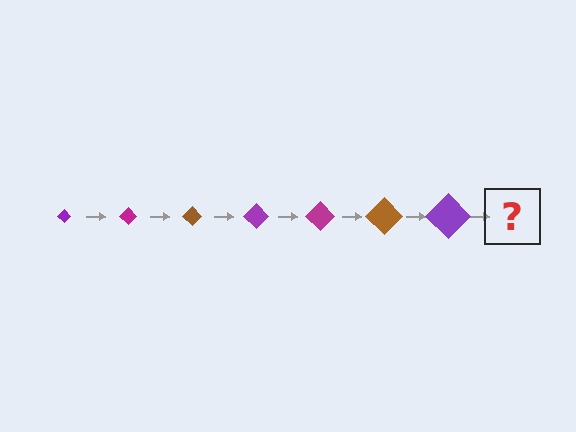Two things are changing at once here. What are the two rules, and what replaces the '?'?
The two rules are that the diamond grows larger each step and the color cycles through purple, magenta, and brown. The '?' should be a magenta diamond, larger than the previous one.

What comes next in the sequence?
The next element should be a magenta diamond, larger than the previous one.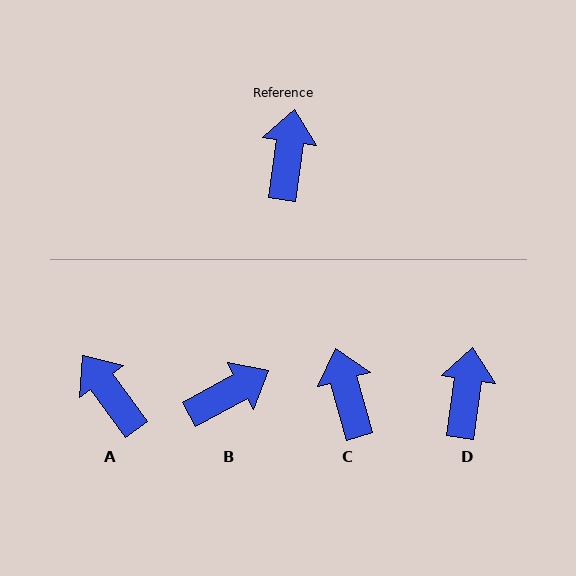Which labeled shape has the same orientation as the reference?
D.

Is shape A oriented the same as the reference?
No, it is off by about 44 degrees.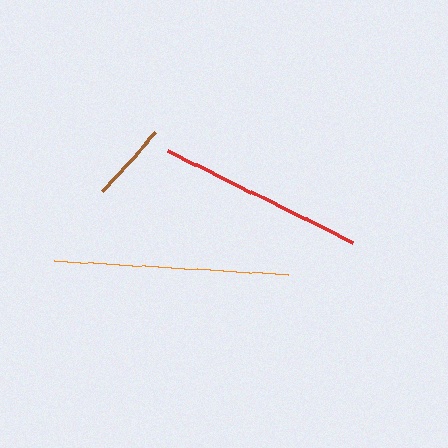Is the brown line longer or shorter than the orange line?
The orange line is longer than the brown line.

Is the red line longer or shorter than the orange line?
The orange line is longer than the red line.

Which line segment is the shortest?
The brown line is the shortest at approximately 79 pixels.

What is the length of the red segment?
The red segment is approximately 207 pixels long.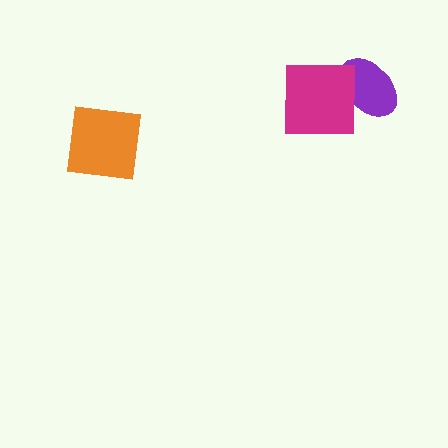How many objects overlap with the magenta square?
1 object overlaps with the magenta square.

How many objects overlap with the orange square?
0 objects overlap with the orange square.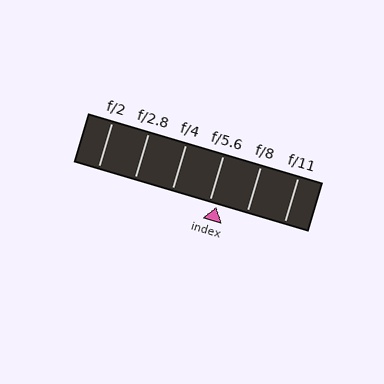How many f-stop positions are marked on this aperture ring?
There are 6 f-stop positions marked.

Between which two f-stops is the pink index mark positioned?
The index mark is between f/5.6 and f/8.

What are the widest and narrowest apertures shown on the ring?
The widest aperture shown is f/2 and the narrowest is f/11.